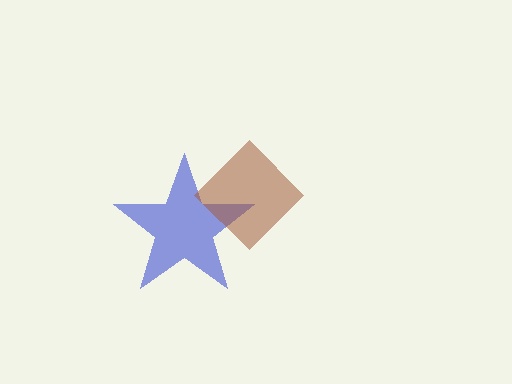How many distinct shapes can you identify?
There are 2 distinct shapes: a blue star, a brown diamond.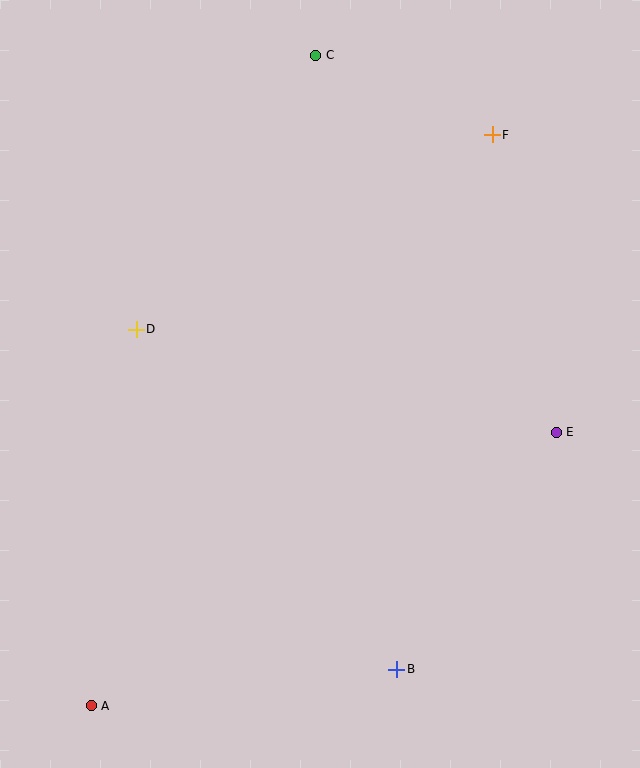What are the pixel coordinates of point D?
Point D is at (136, 329).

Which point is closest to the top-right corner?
Point F is closest to the top-right corner.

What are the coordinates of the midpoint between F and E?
The midpoint between F and E is at (524, 283).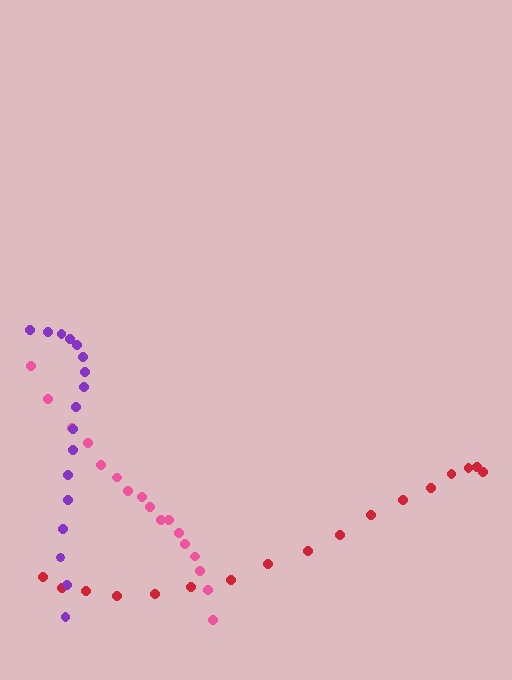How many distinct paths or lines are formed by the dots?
There are 3 distinct paths.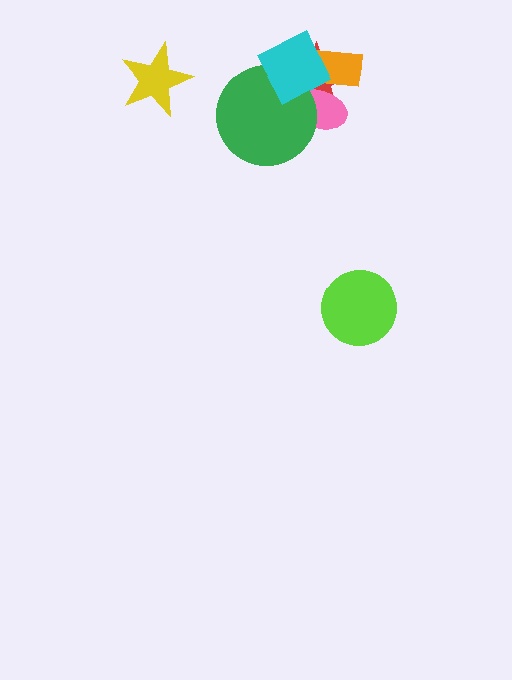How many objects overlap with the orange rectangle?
3 objects overlap with the orange rectangle.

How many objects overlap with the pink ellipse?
4 objects overlap with the pink ellipse.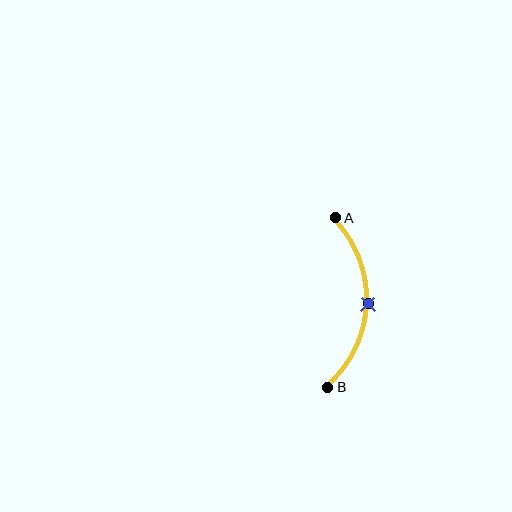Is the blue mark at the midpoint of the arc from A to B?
Yes. The blue mark lies on the arc at equal arc-length from both A and B — it is the arc midpoint.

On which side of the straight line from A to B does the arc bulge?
The arc bulges to the right of the straight line connecting A and B.